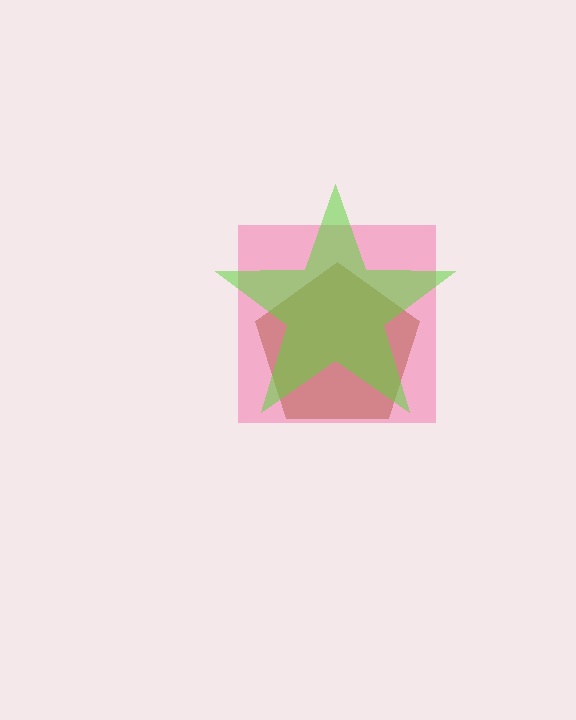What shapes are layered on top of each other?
The layered shapes are: a brown pentagon, a pink square, a lime star.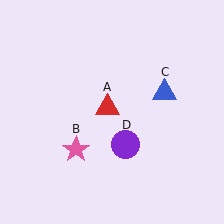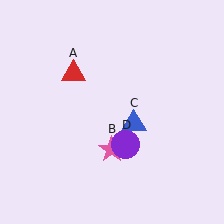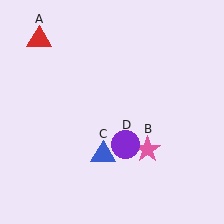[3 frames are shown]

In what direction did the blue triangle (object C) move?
The blue triangle (object C) moved down and to the left.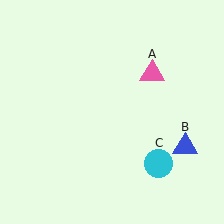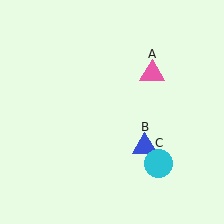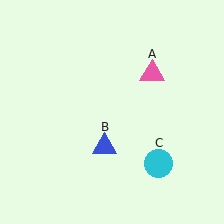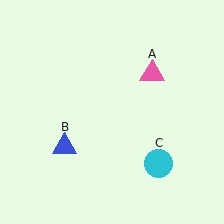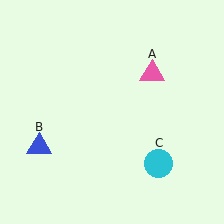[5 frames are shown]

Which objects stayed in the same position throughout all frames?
Pink triangle (object A) and cyan circle (object C) remained stationary.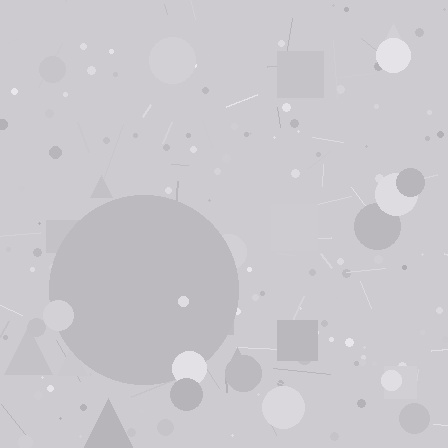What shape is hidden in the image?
A circle is hidden in the image.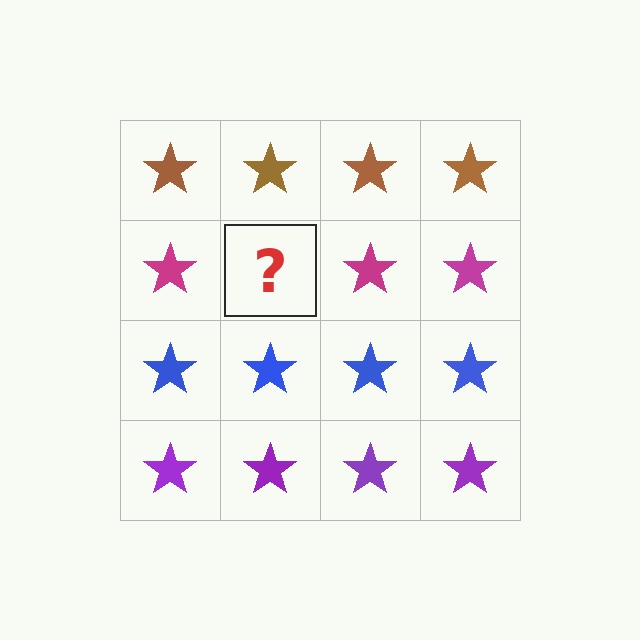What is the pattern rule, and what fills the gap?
The rule is that each row has a consistent color. The gap should be filled with a magenta star.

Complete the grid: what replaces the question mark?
The question mark should be replaced with a magenta star.